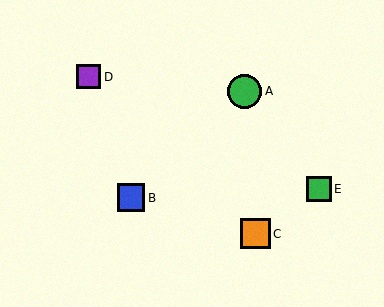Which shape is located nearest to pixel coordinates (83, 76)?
The purple square (labeled D) at (89, 77) is nearest to that location.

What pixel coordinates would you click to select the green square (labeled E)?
Click at (319, 189) to select the green square E.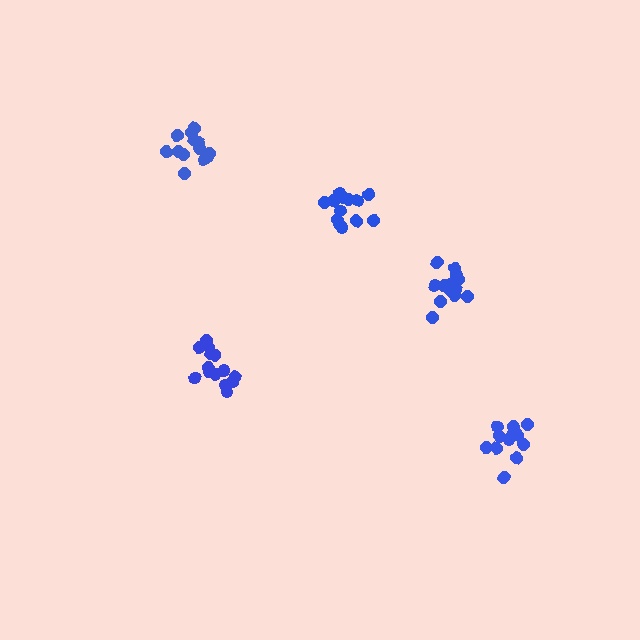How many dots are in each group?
Group 1: 12 dots, Group 2: 14 dots, Group 3: 14 dots, Group 4: 14 dots, Group 5: 13 dots (67 total).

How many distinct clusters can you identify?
There are 5 distinct clusters.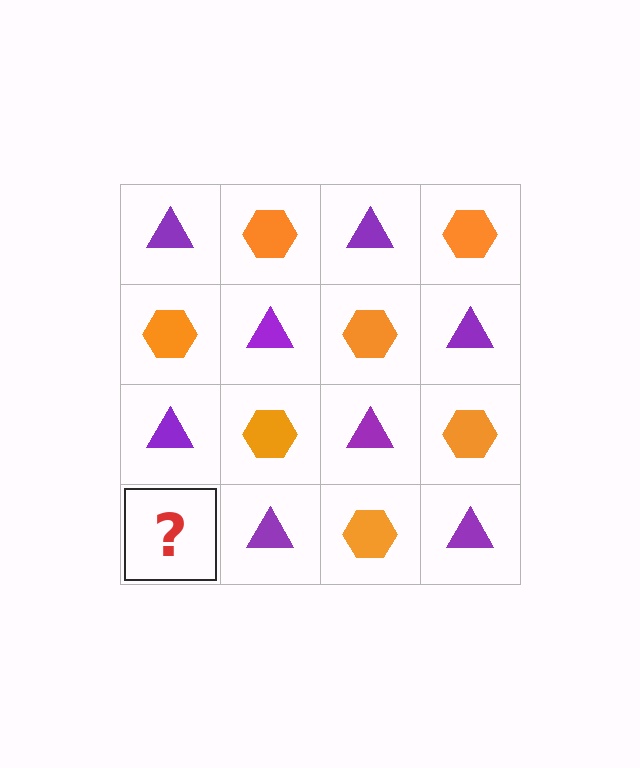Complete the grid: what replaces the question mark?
The question mark should be replaced with an orange hexagon.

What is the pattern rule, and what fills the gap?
The rule is that it alternates purple triangle and orange hexagon in a checkerboard pattern. The gap should be filled with an orange hexagon.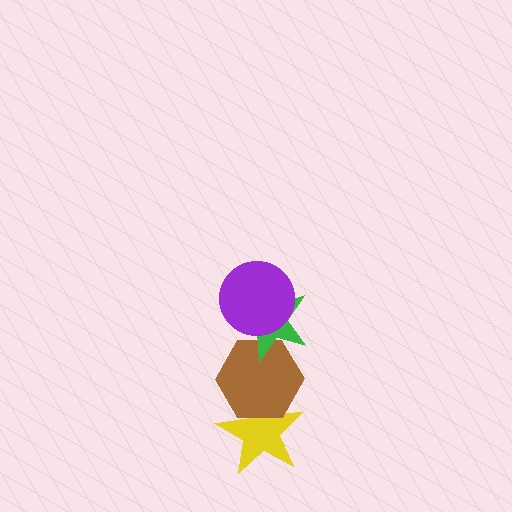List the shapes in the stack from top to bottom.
From top to bottom: the purple circle, the green star, the brown hexagon, the yellow star.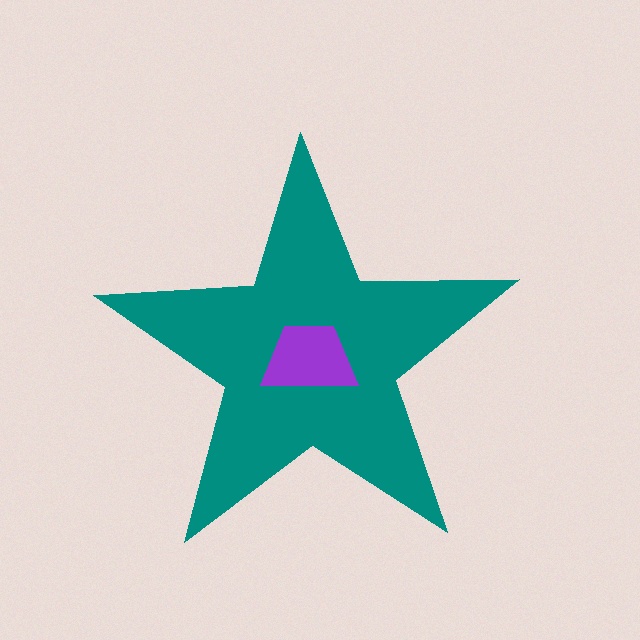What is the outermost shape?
The teal star.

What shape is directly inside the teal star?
The purple trapezoid.